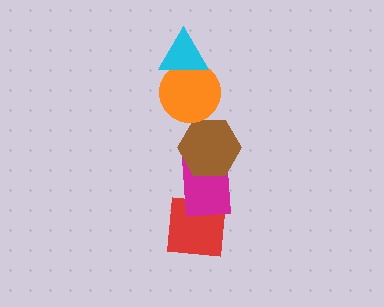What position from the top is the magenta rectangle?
The magenta rectangle is 4th from the top.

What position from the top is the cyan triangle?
The cyan triangle is 1st from the top.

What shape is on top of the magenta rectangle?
The brown hexagon is on top of the magenta rectangle.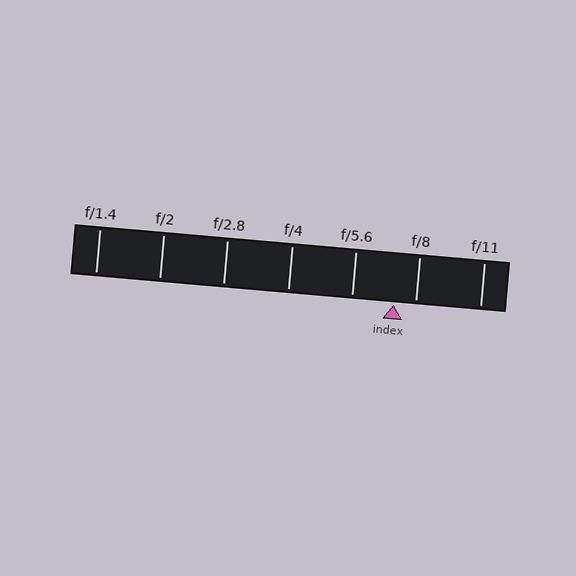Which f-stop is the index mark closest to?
The index mark is closest to f/8.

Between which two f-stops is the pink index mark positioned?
The index mark is between f/5.6 and f/8.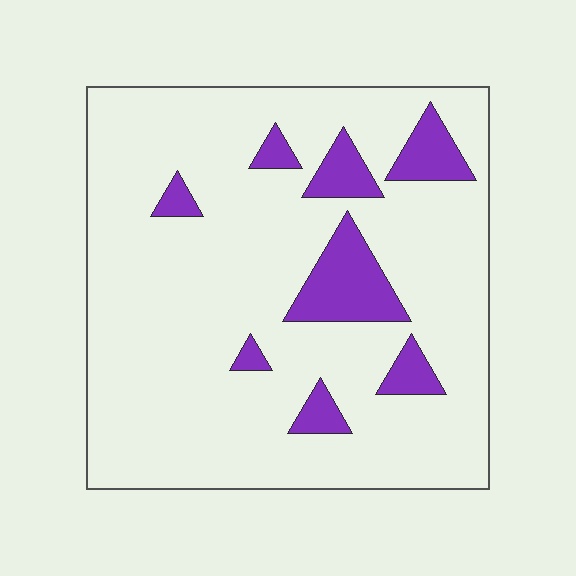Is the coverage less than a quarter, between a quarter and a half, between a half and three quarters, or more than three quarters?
Less than a quarter.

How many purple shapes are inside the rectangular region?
8.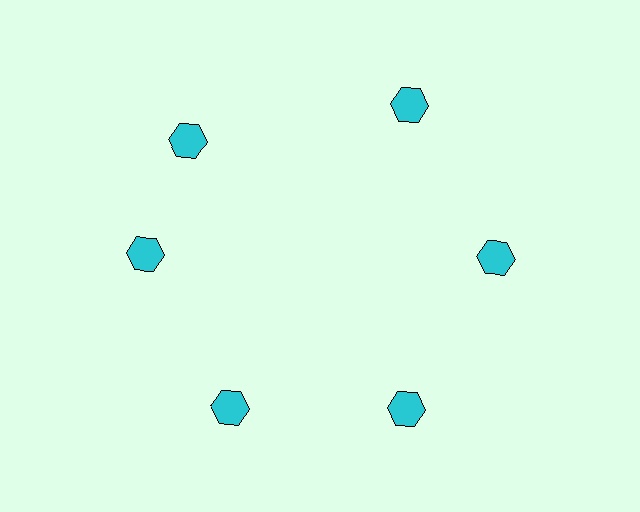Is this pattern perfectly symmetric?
No. The 6 cyan hexagons are arranged in a ring, but one element near the 11 o'clock position is rotated out of alignment along the ring, breaking the 6-fold rotational symmetry.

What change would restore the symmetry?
The symmetry would be restored by rotating it back into even spacing with its neighbors so that all 6 hexagons sit at equal angles and equal distance from the center.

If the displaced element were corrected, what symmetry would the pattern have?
It would have 6-fold rotational symmetry — the pattern would map onto itself every 60 degrees.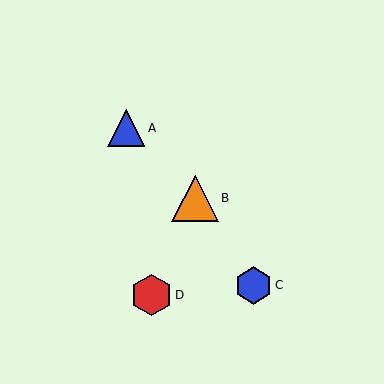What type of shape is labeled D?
Shape D is a red hexagon.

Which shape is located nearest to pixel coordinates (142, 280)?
The red hexagon (labeled D) at (151, 295) is nearest to that location.